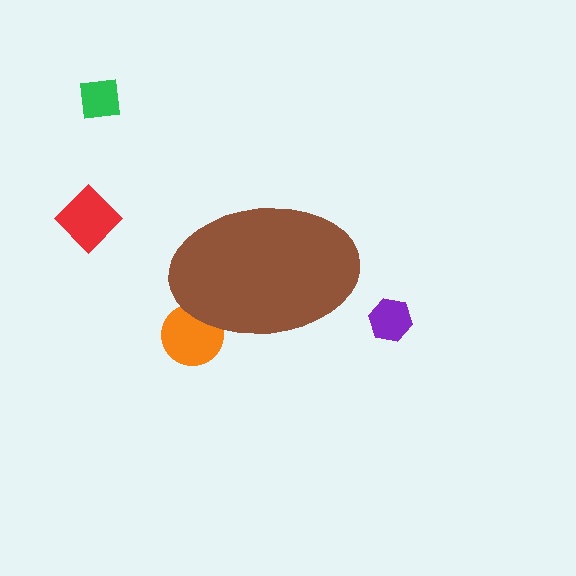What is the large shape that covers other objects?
A brown ellipse.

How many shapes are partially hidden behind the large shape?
1 shape is partially hidden.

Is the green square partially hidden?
No, the green square is fully visible.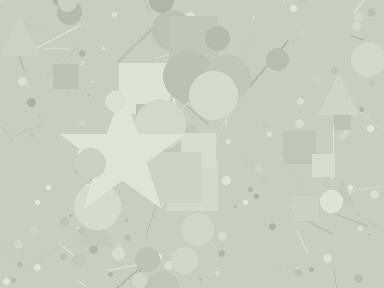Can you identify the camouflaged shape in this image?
The camouflaged shape is a star.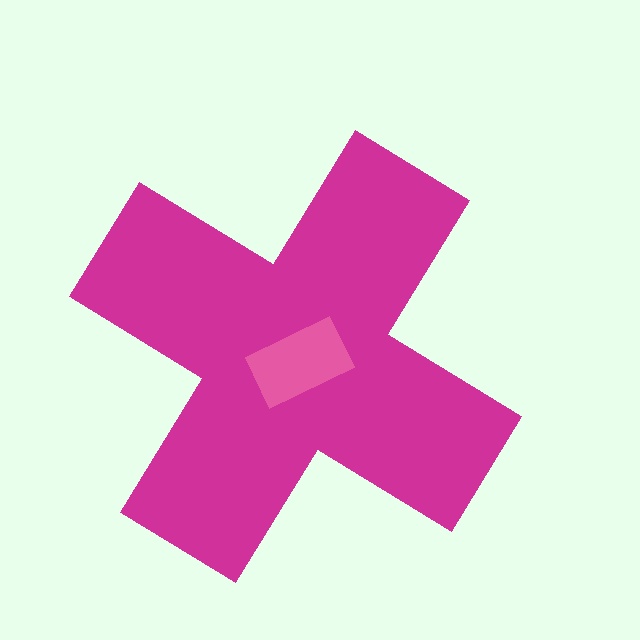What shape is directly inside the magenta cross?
The pink rectangle.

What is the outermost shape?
The magenta cross.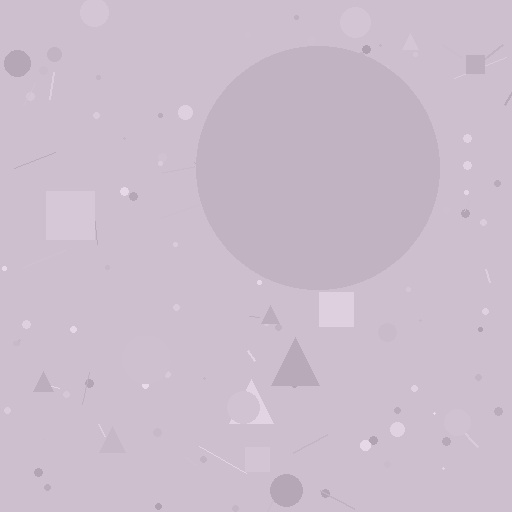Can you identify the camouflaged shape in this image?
The camouflaged shape is a circle.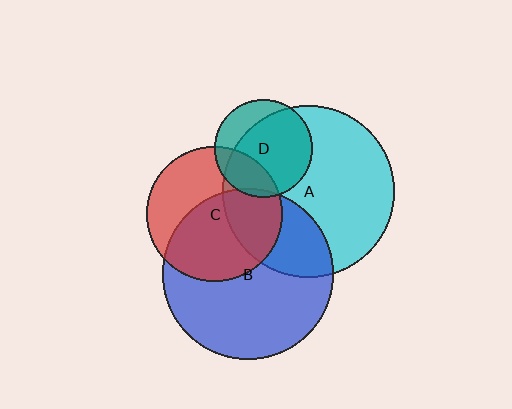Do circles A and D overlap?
Yes.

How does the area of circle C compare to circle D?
Approximately 1.9 times.